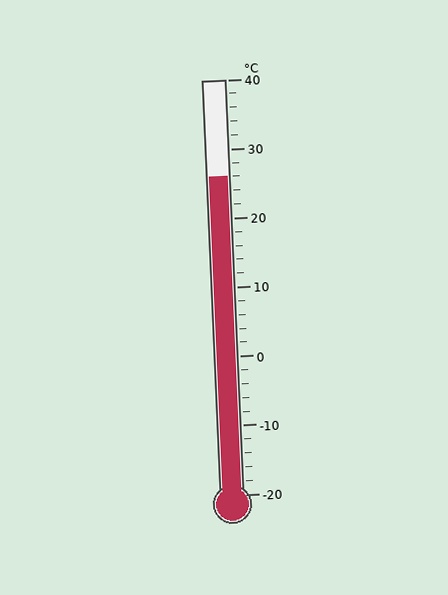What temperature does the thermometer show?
The thermometer shows approximately 26°C.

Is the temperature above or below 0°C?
The temperature is above 0°C.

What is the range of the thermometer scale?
The thermometer scale ranges from -20°C to 40°C.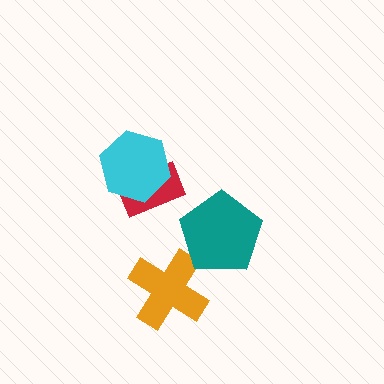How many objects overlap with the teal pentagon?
0 objects overlap with the teal pentagon.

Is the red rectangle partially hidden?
Yes, it is partially covered by another shape.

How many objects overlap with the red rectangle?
1 object overlaps with the red rectangle.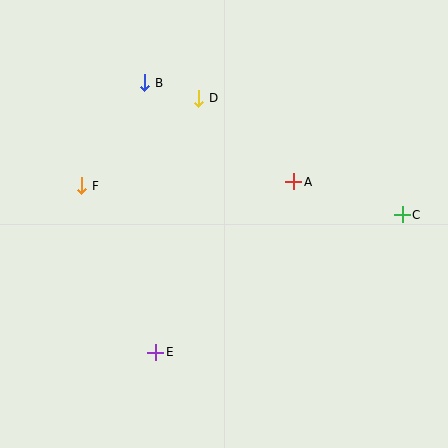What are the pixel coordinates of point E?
Point E is at (156, 352).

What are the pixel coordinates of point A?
Point A is at (294, 182).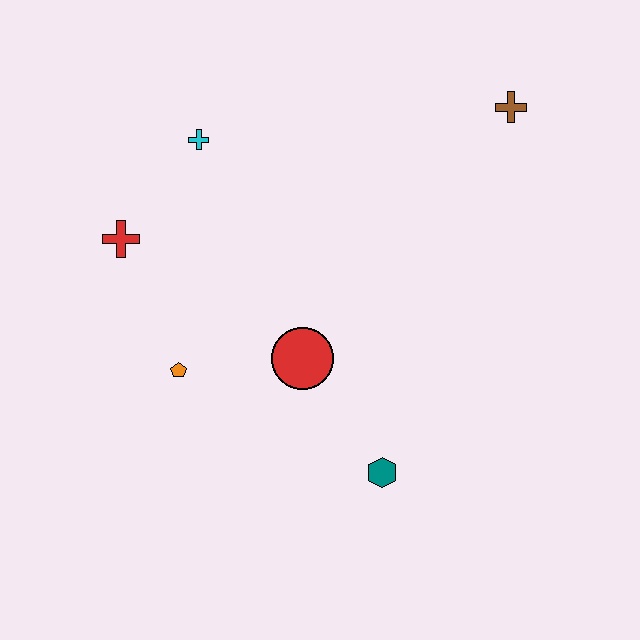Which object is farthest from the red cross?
The brown cross is farthest from the red cross.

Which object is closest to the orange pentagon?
The red circle is closest to the orange pentagon.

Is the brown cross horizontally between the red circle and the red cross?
No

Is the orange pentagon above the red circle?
No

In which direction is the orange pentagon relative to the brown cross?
The orange pentagon is to the left of the brown cross.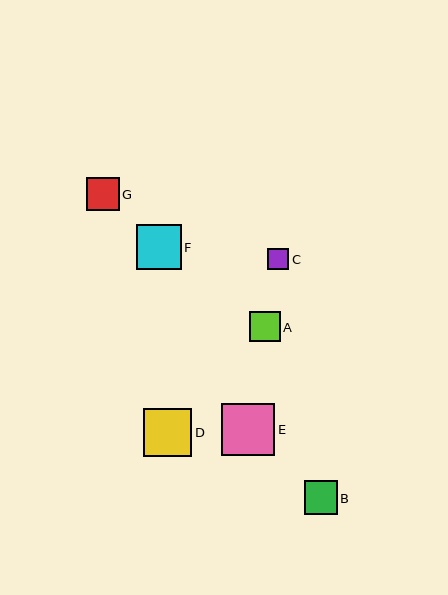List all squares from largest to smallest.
From largest to smallest: E, D, F, B, G, A, C.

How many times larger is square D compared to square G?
Square D is approximately 1.4 times the size of square G.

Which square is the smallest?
Square C is the smallest with a size of approximately 21 pixels.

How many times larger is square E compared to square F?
Square E is approximately 1.2 times the size of square F.